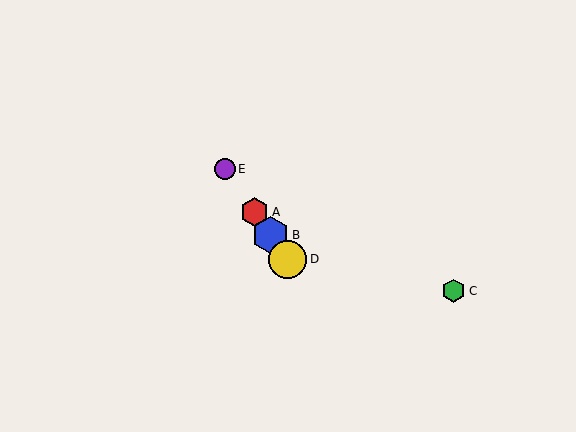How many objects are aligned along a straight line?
4 objects (A, B, D, E) are aligned along a straight line.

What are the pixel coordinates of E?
Object E is at (225, 169).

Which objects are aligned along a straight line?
Objects A, B, D, E are aligned along a straight line.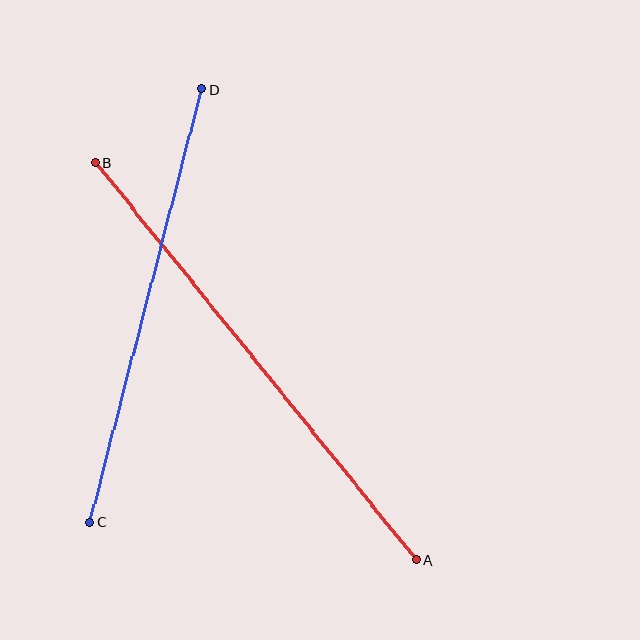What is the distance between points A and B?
The distance is approximately 511 pixels.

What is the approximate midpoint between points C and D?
The midpoint is at approximately (146, 306) pixels.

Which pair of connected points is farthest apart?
Points A and B are farthest apart.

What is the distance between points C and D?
The distance is approximately 447 pixels.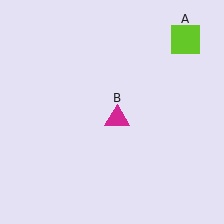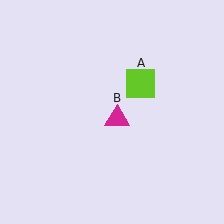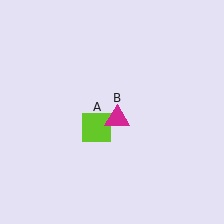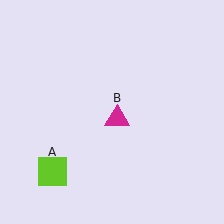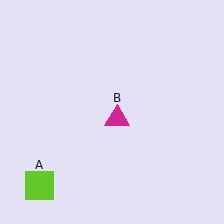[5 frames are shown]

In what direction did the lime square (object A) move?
The lime square (object A) moved down and to the left.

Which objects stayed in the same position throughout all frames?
Magenta triangle (object B) remained stationary.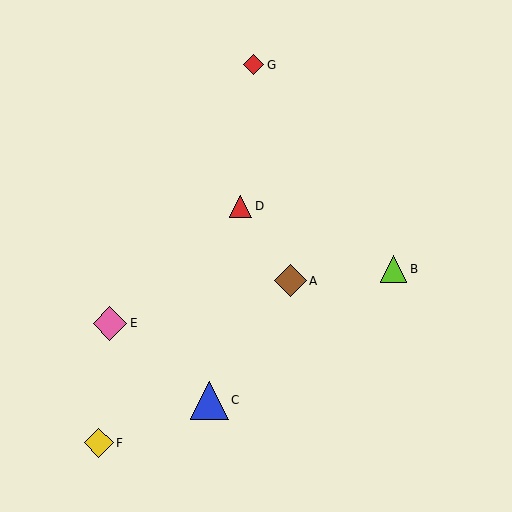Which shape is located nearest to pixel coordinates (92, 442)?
The yellow diamond (labeled F) at (99, 443) is nearest to that location.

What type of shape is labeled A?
Shape A is a brown diamond.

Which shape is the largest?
The blue triangle (labeled C) is the largest.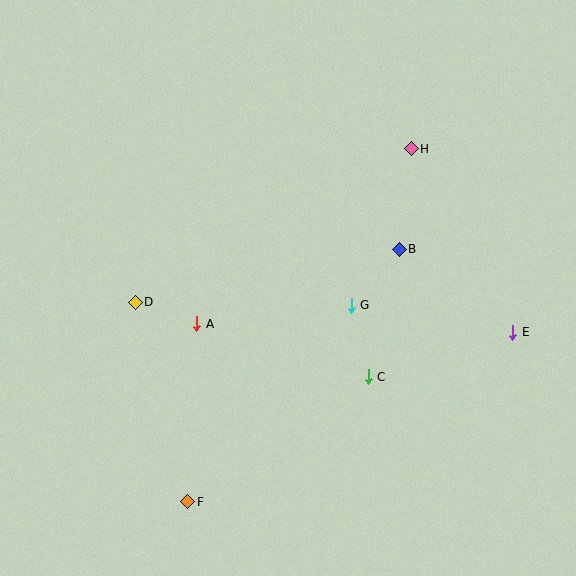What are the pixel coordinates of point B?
Point B is at (399, 249).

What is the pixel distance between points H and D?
The distance between H and D is 316 pixels.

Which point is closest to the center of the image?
Point G at (351, 305) is closest to the center.